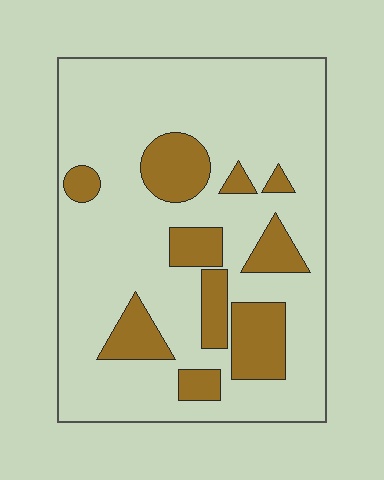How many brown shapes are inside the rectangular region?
10.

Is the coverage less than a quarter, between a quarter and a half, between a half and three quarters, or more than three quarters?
Less than a quarter.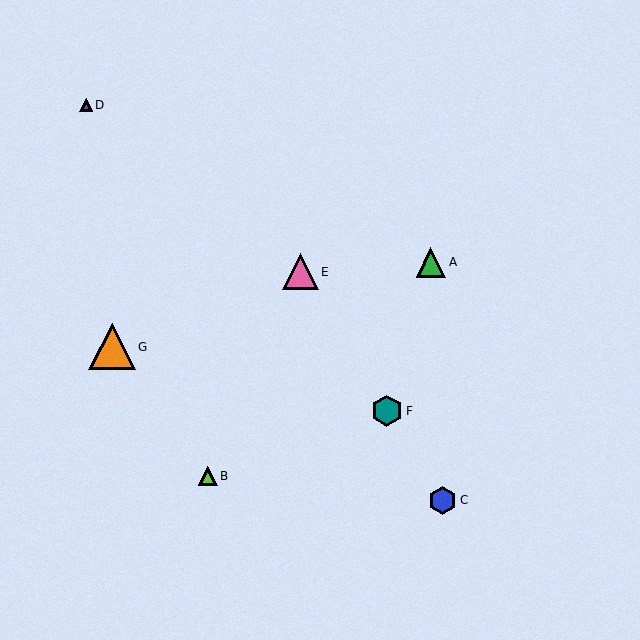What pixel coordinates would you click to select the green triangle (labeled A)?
Click at (431, 262) to select the green triangle A.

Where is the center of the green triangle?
The center of the green triangle is at (431, 262).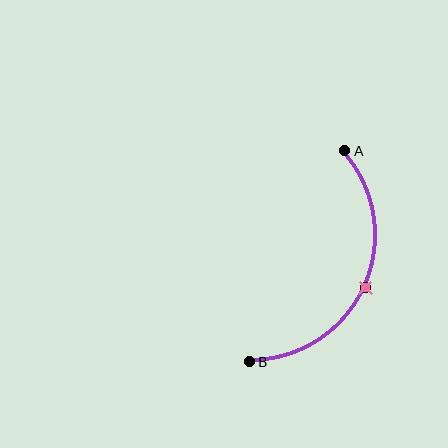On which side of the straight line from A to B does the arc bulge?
The arc bulges to the right of the straight line connecting A and B.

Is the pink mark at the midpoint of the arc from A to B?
Yes. The pink mark lies on the arc at equal arc-length from both A and B — it is the arc midpoint.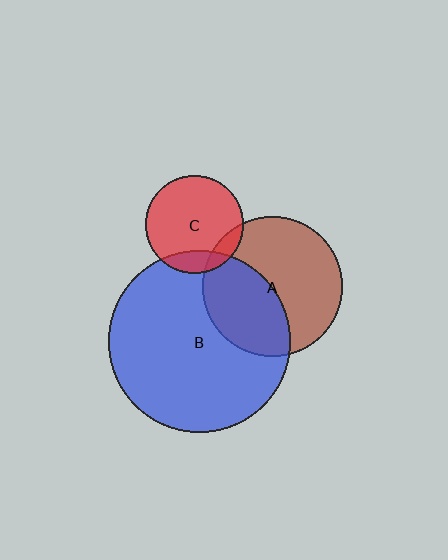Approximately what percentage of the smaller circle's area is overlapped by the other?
Approximately 15%.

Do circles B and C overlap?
Yes.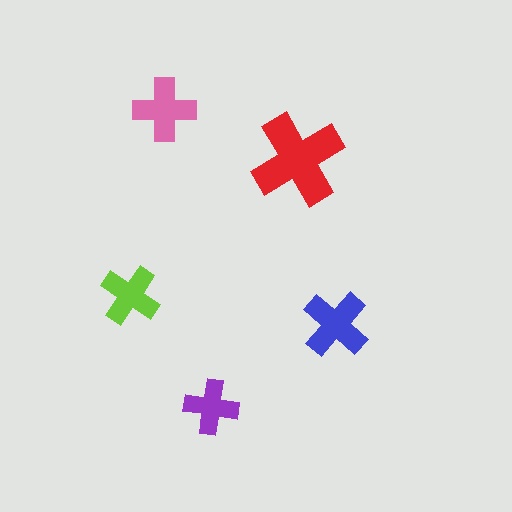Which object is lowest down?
The purple cross is bottommost.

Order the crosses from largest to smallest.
the red one, the blue one, the pink one, the lime one, the purple one.